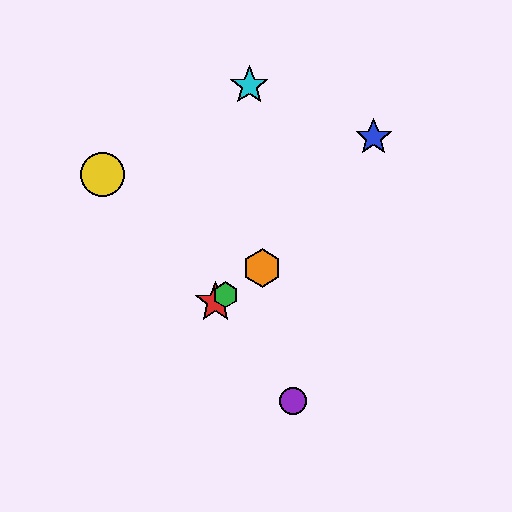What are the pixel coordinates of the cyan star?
The cyan star is at (249, 85).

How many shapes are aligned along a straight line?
3 shapes (the red star, the green hexagon, the orange hexagon) are aligned along a straight line.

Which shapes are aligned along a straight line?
The red star, the green hexagon, the orange hexagon are aligned along a straight line.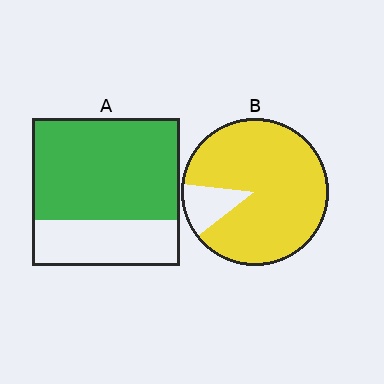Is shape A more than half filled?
Yes.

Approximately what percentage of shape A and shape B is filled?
A is approximately 70% and B is approximately 90%.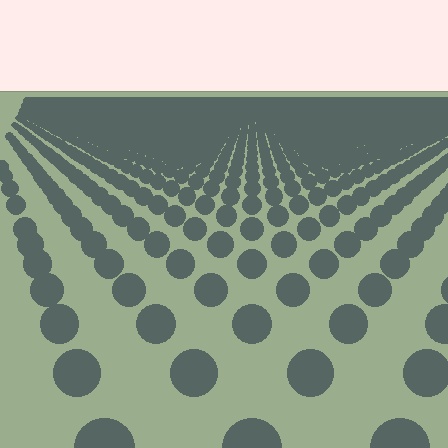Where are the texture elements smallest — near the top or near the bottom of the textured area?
Near the top.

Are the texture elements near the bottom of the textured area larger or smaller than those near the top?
Larger. Near the bottom, elements are closer to the viewer and appear at a bigger on-screen size.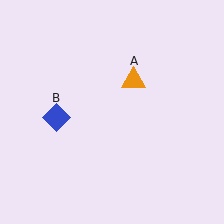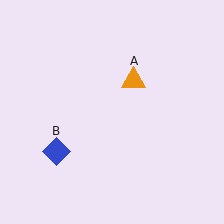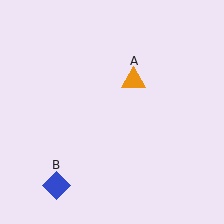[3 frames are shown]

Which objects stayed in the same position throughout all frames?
Orange triangle (object A) remained stationary.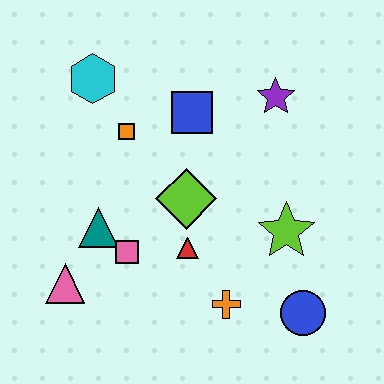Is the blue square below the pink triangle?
No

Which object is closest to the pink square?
The teal triangle is closest to the pink square.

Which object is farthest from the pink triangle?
The purple star is farthest from the pink triangle.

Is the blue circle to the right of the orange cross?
Yes